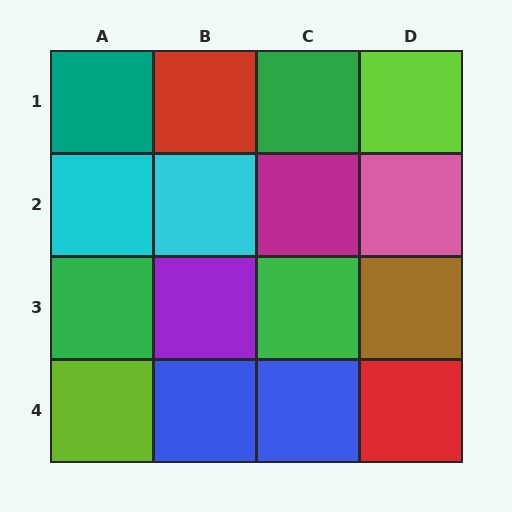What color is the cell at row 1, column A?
Teal.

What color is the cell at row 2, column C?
Magenta.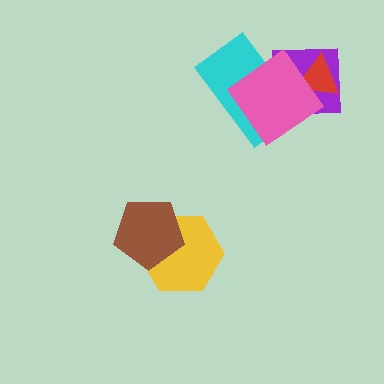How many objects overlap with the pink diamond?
3 objects overlap with the pink diamond.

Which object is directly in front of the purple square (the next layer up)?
The cyan rectangle is directly in front of the purple square.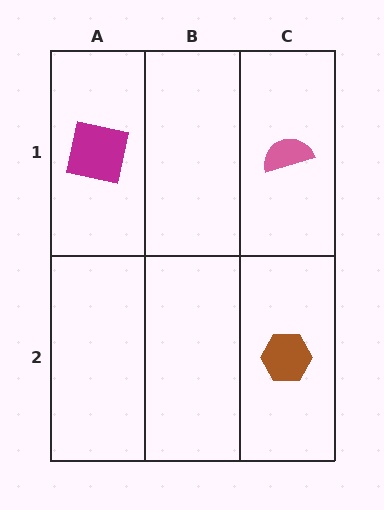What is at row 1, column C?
A pink semicircle.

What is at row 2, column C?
A brown hexagon.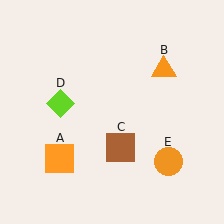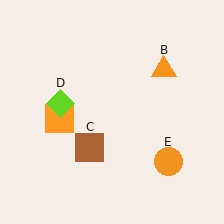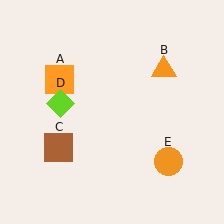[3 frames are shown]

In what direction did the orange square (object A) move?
The orange square (object A) moved up.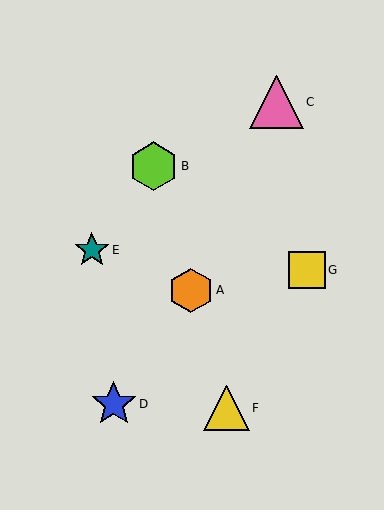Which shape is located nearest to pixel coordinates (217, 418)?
The yellow triangle (labeled F) at (226, 408) is nearest to that location.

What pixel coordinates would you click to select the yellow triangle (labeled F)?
Click at (226, 408) to select the yellow triangle F.